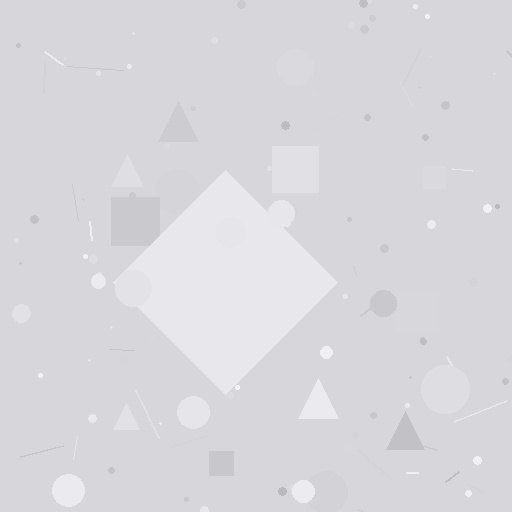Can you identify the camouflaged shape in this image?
The camouflaged shape is a diamond.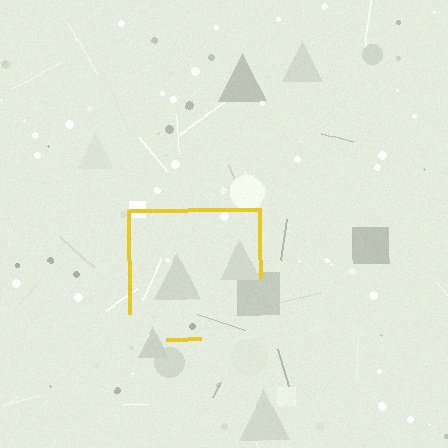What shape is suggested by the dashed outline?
The dashed outline suggests a square.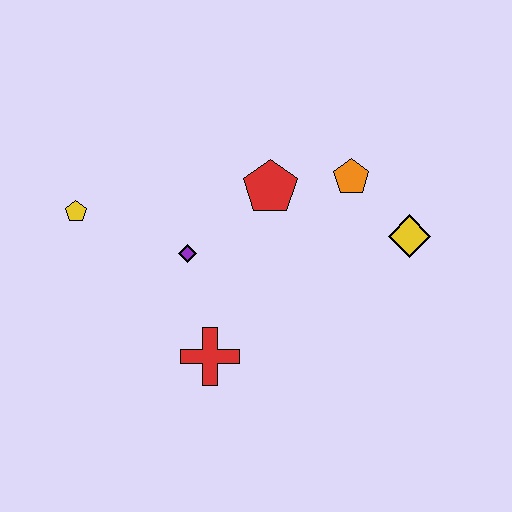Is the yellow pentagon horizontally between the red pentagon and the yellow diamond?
No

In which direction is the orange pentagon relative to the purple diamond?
The orange pentagon is to the right of the purple diamond.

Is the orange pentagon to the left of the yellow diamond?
Yes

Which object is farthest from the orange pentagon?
The yellow pentagon is farthest from the orange pentagon.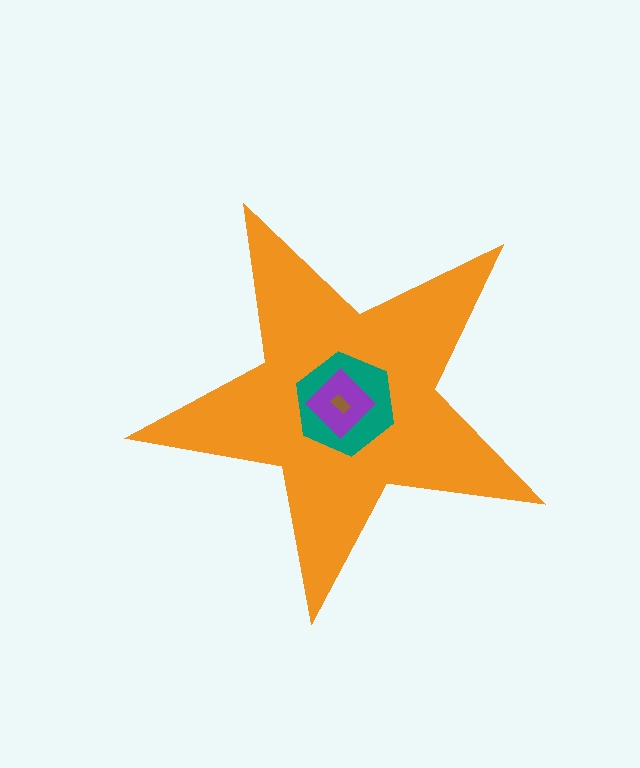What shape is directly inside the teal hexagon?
The purple diamond.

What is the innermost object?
The brown rectangle.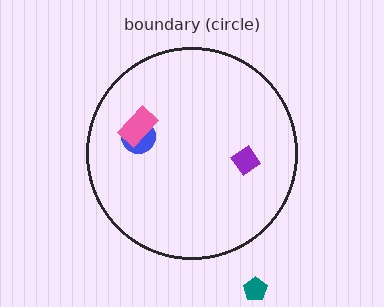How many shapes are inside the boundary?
3 inside, 1 outside.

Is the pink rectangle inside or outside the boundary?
Inside.